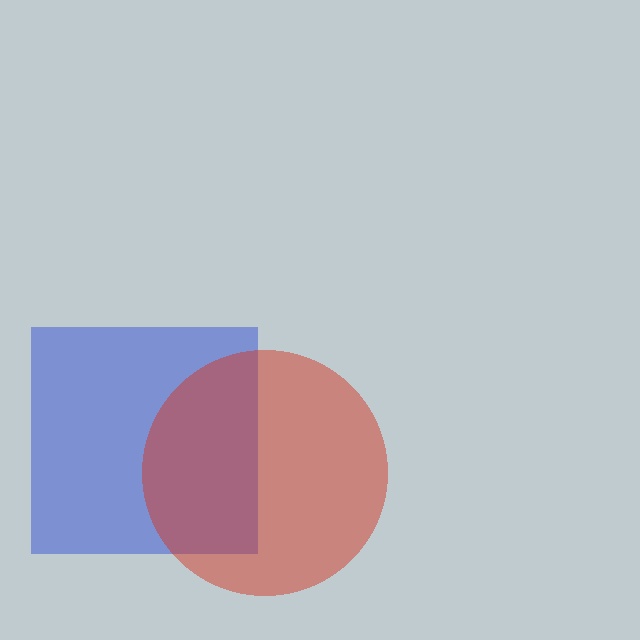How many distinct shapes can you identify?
There are 2 distinct shapes: a blue square, a red circle.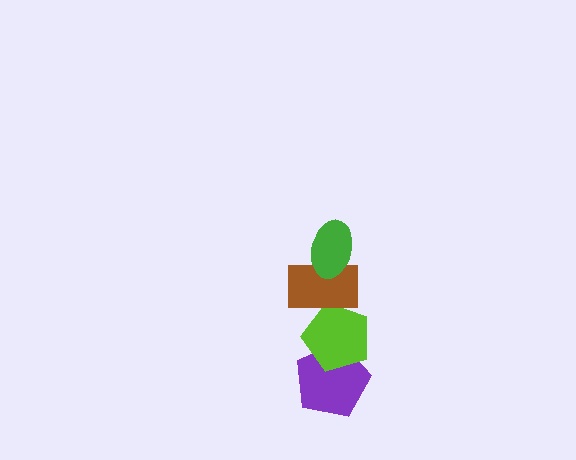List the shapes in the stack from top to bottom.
From top to bottom: the green ellipse, the brown rectangle, the lime pentagon, the purple pentagon.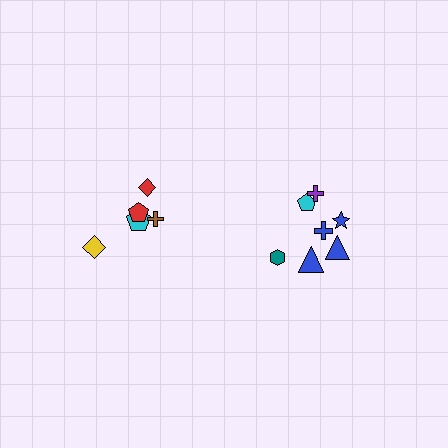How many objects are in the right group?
There are 7 objects.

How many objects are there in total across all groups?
There are 12 objects.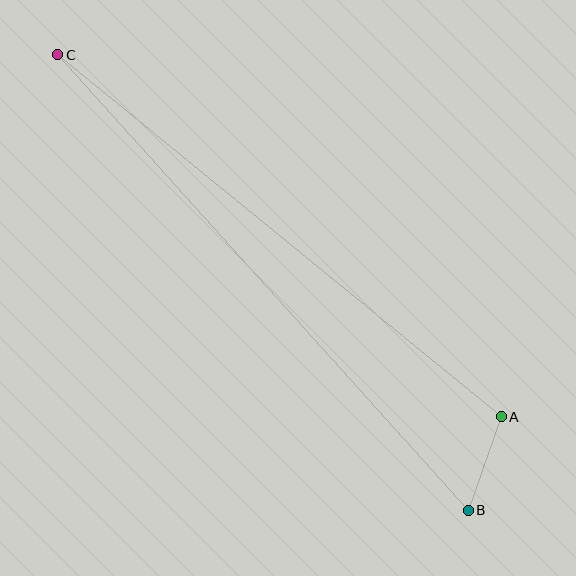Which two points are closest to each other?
Points A and B are closest to each other.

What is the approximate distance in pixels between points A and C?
The distance between A and C is approximately 573 pixels.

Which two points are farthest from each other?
Points B and C are farthest from each other.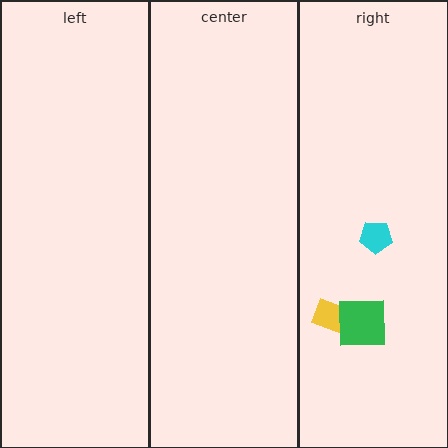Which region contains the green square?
The right region.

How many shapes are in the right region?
3.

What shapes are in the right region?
The yellow rectangle, the cyan pentagon, the green square.